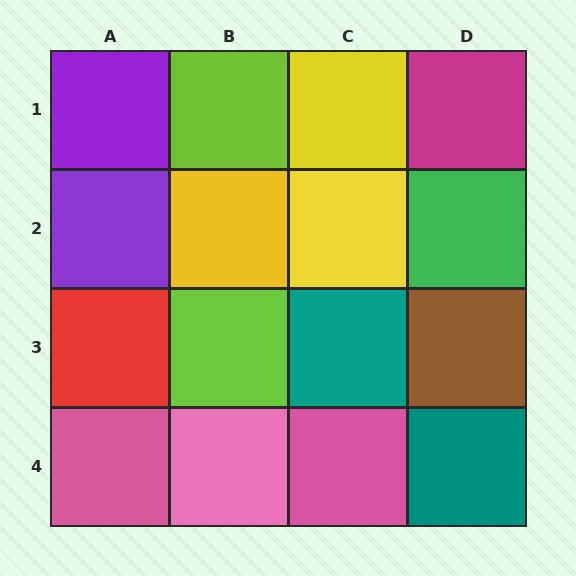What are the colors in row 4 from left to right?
Pink, pink, pink, teal.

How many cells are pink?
3 cells are pink.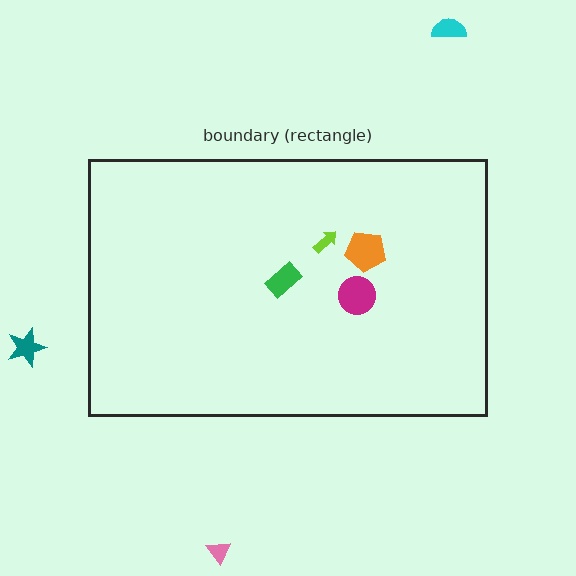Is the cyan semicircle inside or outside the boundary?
Outside.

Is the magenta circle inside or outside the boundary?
Inside.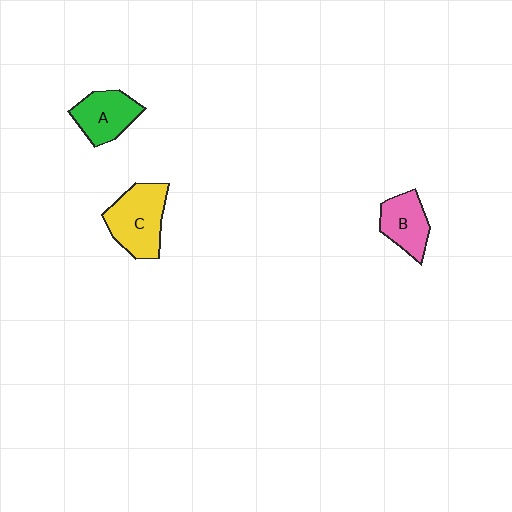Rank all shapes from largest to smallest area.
From largest to smallest: C (yellow), A (green), B (pink).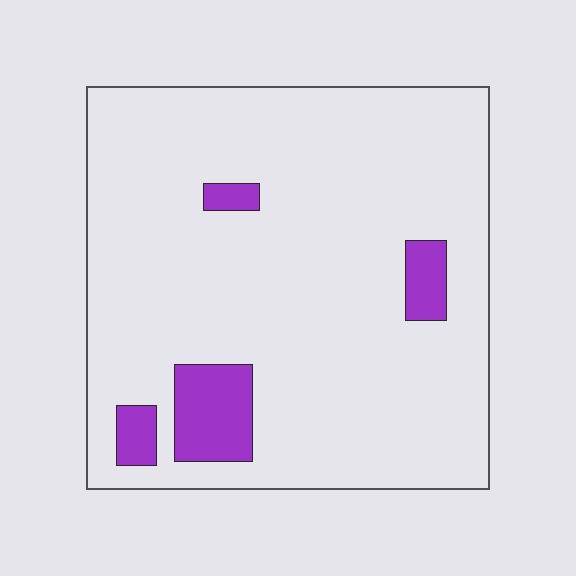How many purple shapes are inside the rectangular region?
4.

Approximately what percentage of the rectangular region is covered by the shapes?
Approximately 10%.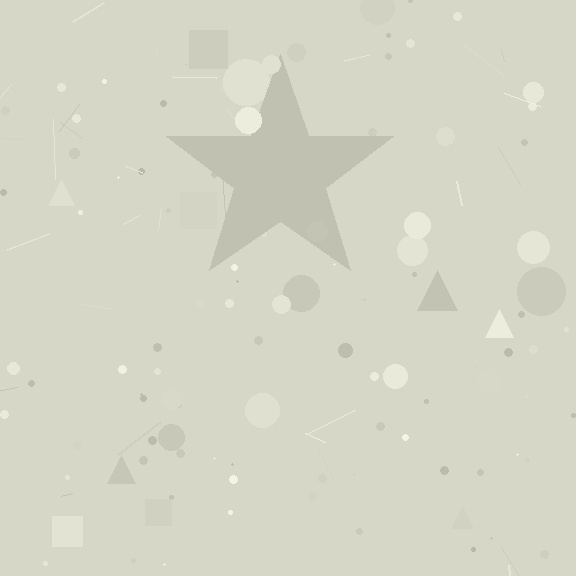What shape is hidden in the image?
A star is hidden in the image.